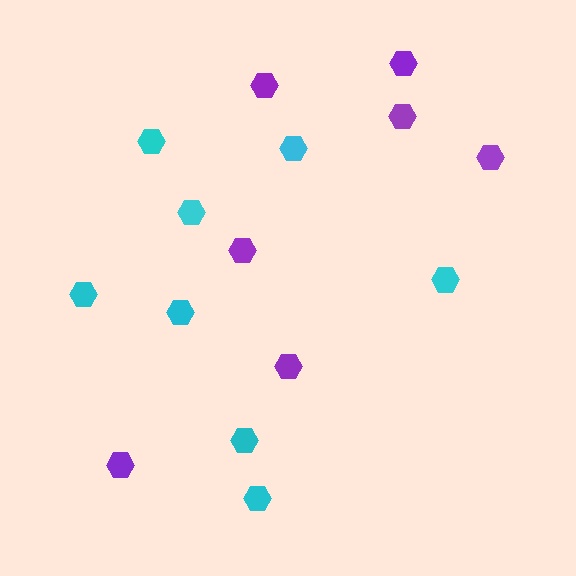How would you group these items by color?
There are 2 groups: one group of purple hexagons (7) and one group of cyan hexagons (8).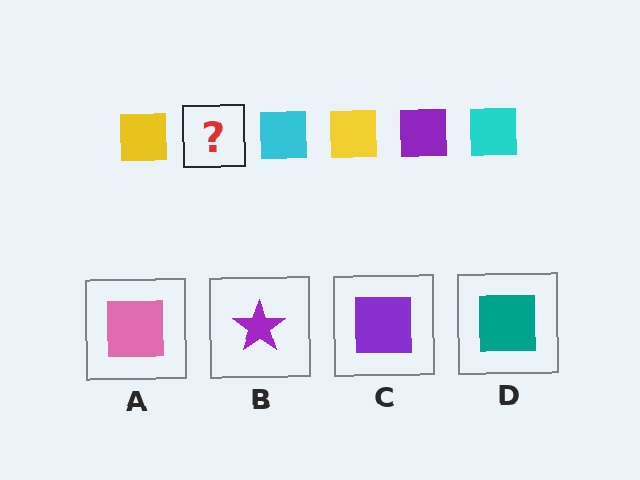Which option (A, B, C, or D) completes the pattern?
C.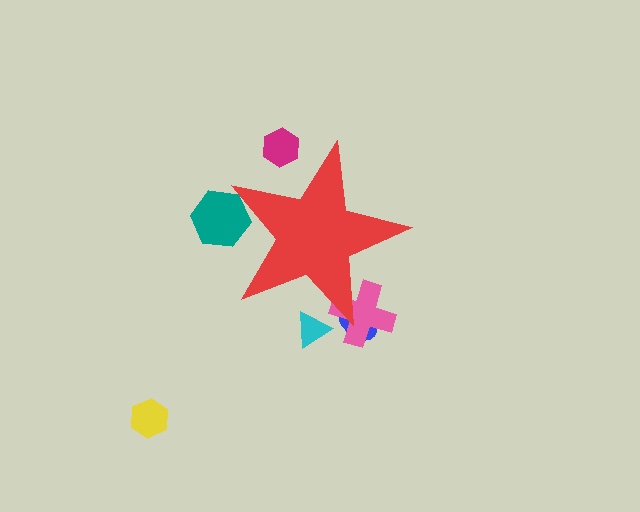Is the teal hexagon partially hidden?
Yes, the teal hexagon is partially hidden behind the red star.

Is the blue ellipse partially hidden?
Yes, the blue ellipse is partially hidden behind the red star.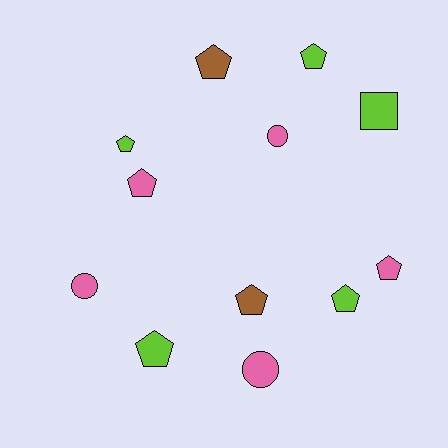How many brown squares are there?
There are no brown squares.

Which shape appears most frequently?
Pentagon, with 8 objects.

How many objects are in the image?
There are 12 objects.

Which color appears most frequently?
Pink, with 5 objects.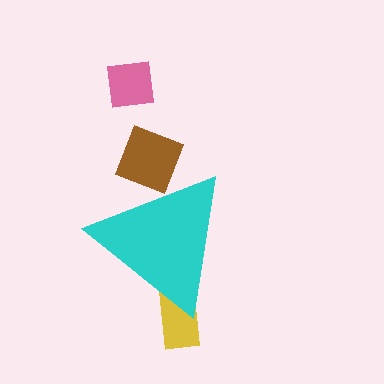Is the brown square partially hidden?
Yes, the brown square is partially hidden behind the cyan triangle.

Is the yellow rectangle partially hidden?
Yes, the yellow rectangle is partially hidden behind the cyan triangle.